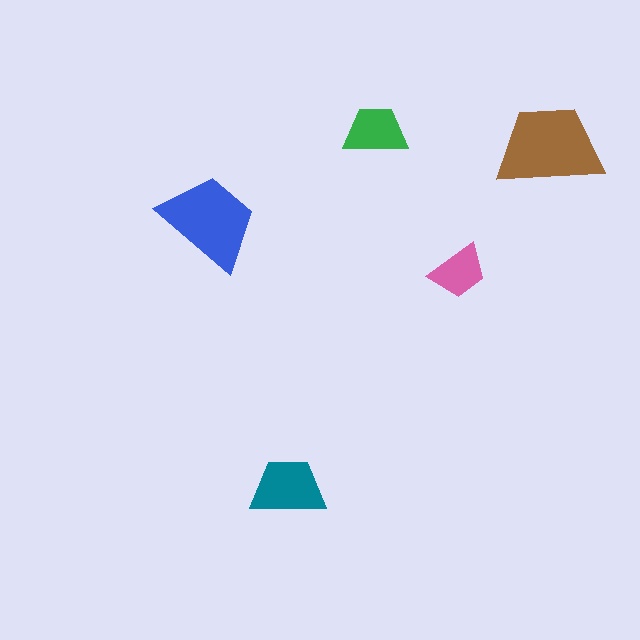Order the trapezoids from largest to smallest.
the brown one, the blue one, the teal one, the green one, the pink one.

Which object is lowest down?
The teal trapezoid is bottommost.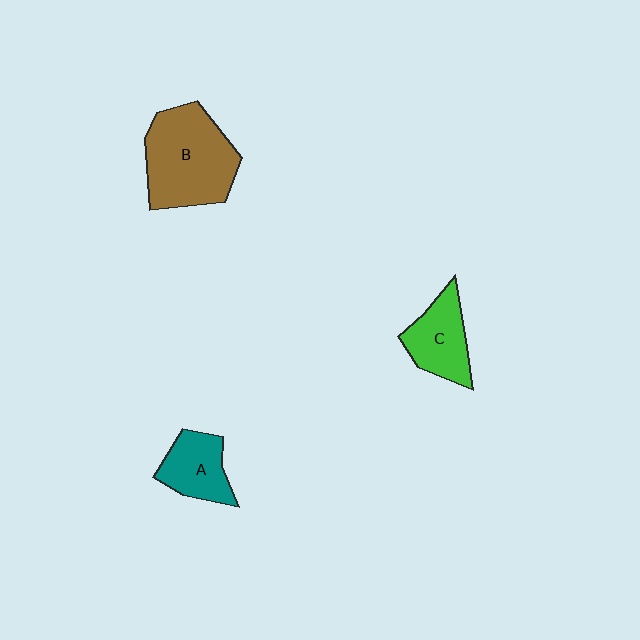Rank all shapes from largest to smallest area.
From largest to smallest: B (brown), C (green), A (teal).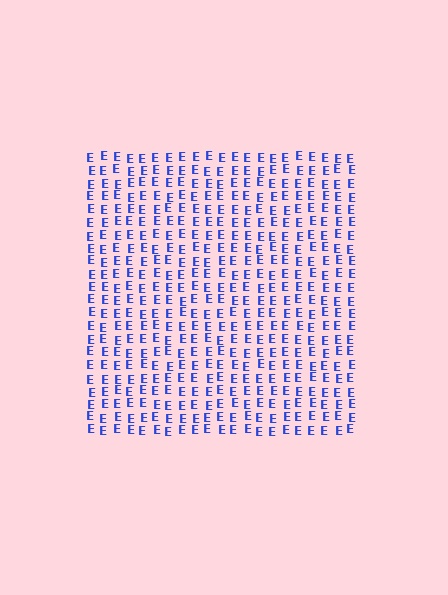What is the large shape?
The large shape is a square.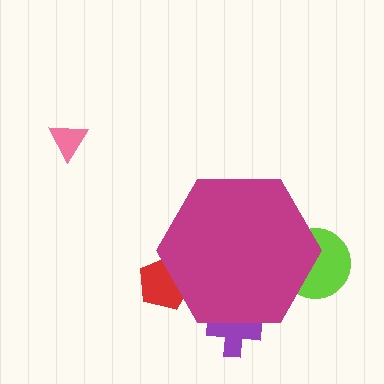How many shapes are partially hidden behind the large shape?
3 shapes are partially hidden.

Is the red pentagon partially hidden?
Yes, the red pentagon is partially hidden behind the magenta hexagon.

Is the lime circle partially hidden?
Yes, the lime circle is partially hidden behind the magenta hexagon.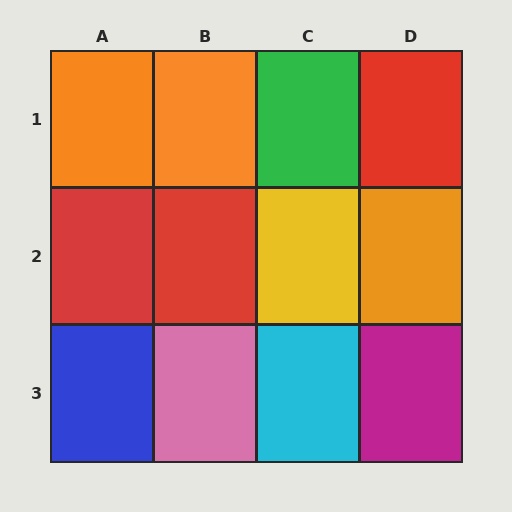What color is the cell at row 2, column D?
Orange.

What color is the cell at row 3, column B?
Pink.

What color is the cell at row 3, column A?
Blue.